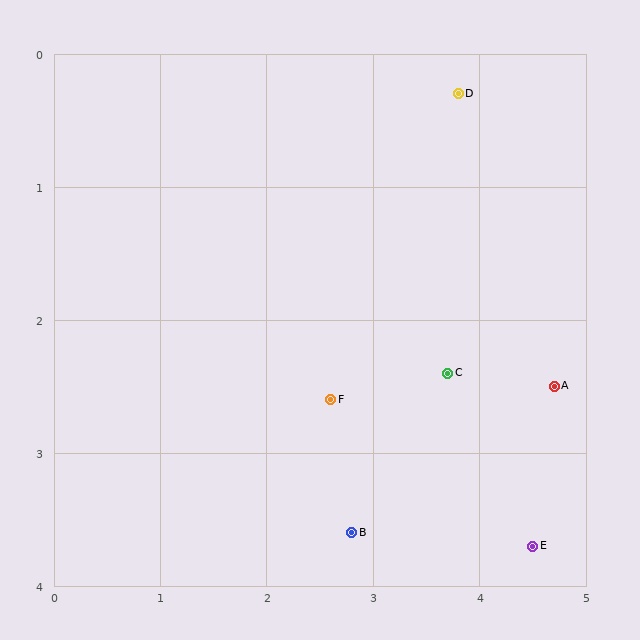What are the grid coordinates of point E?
Point E is at approximately (4.5, 3.7).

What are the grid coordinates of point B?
Point B is at approximately (2.8, 3.6).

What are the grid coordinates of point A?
Point A is at approximately (4.7, 2.5).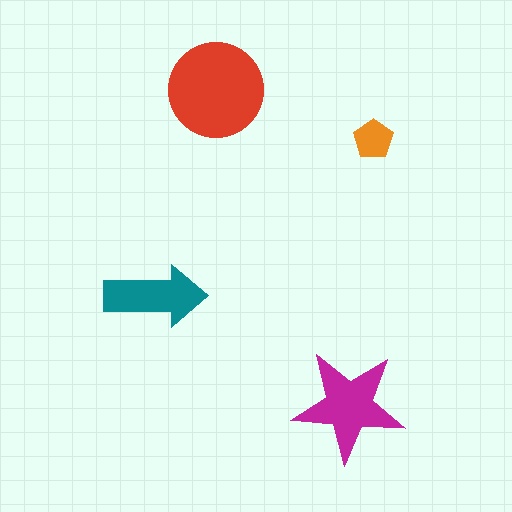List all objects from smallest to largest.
The orange pentagon, the teal arrow, the magenta star, the red circle.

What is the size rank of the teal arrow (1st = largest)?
3rd.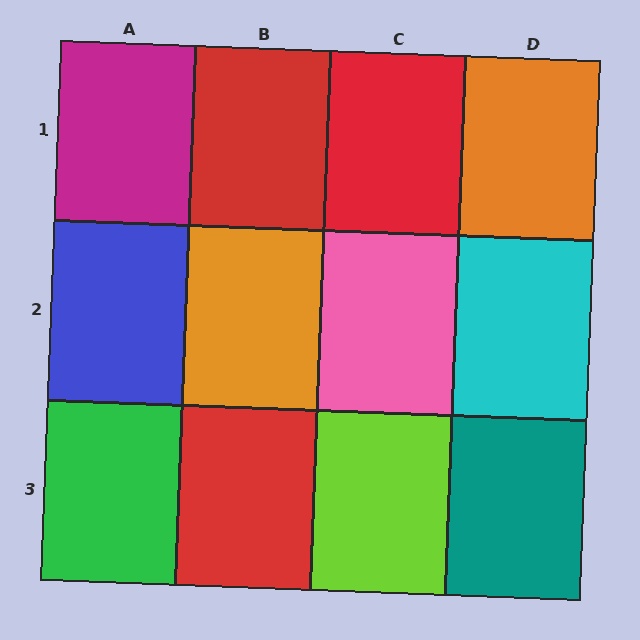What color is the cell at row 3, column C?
Lime.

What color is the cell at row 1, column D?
Orange.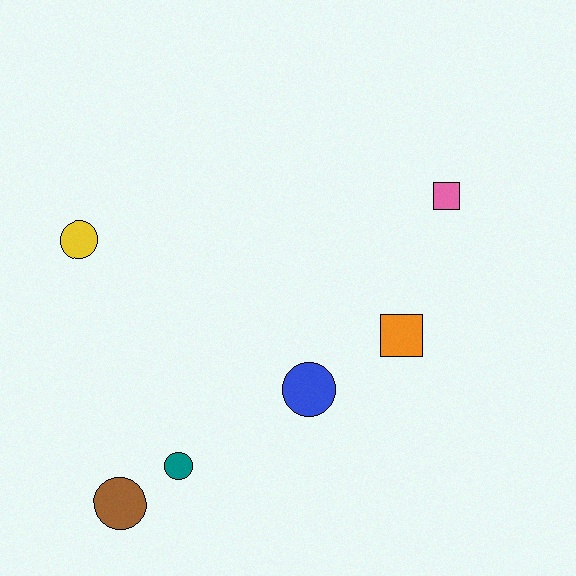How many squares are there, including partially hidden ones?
There are 2 squares.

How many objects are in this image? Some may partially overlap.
There are 6 objects.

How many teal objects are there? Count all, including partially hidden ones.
There is 1 teal object.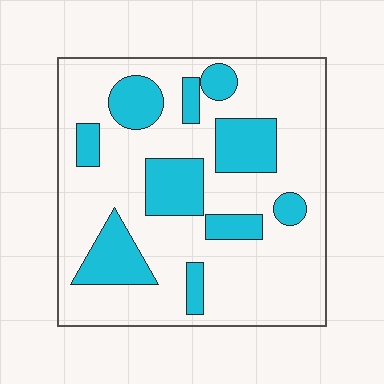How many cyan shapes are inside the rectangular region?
10.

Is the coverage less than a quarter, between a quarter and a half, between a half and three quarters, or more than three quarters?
Between a quarter and a half.